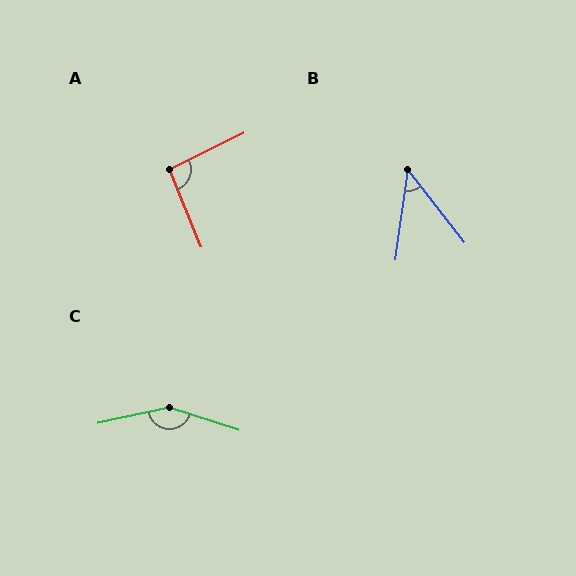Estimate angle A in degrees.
Approximately 94 degrees.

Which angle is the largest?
C, at approximately 150 degrees.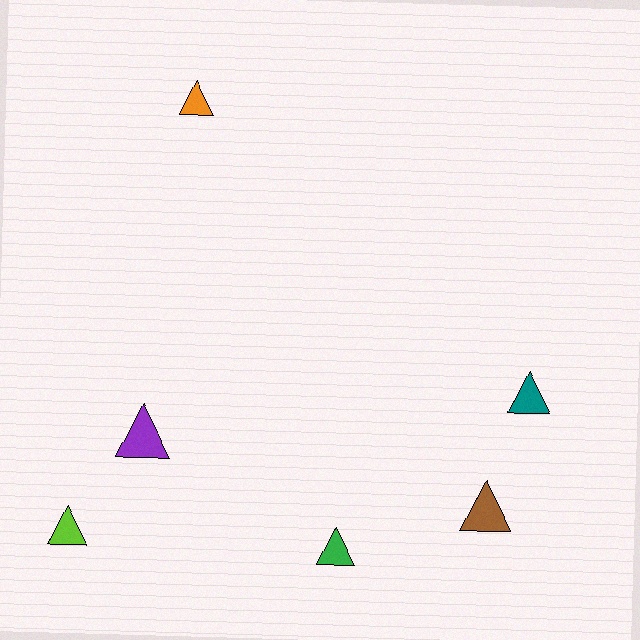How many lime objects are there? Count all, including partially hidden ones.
There is 1 lime object.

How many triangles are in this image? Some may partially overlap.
There are 6 triangles.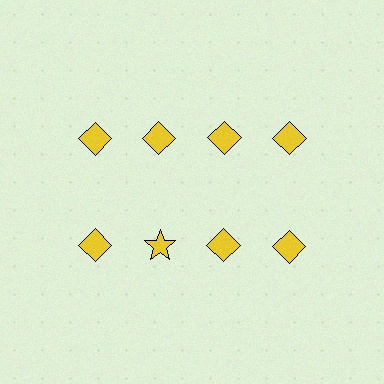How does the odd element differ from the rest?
It has a different shape: star instead of diamond.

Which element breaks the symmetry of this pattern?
The yellow star in the second row, second from left column breaks the symmetry. All other shapes are yellow diamonds.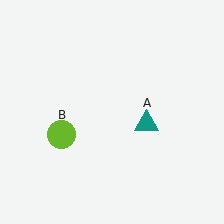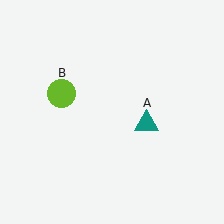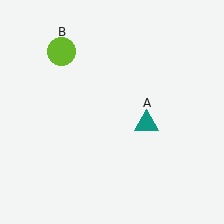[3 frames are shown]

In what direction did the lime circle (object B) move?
The lime circle (object B) moved up.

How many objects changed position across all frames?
1 object changed position: lime circle (object B).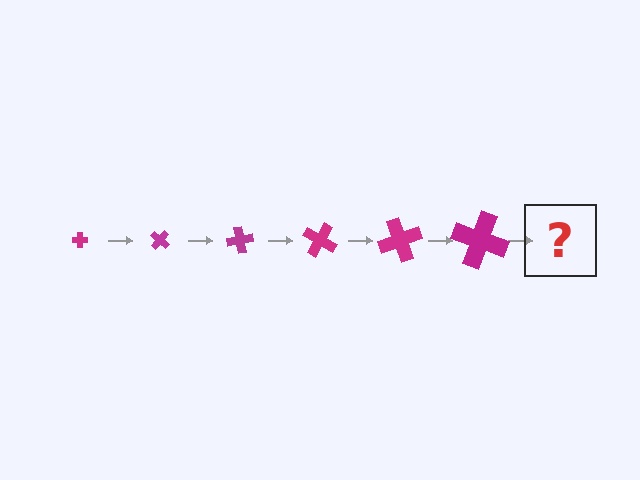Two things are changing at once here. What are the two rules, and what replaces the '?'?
The two rules are that the cross grows larger each step and it rotates 40 degrees each step. The '?' should be a cross, larger than the previous one and rotated 240 degrees from the start.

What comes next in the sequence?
The next element should be a cross, larger than the previous one and rotated 240 degrees from the start.